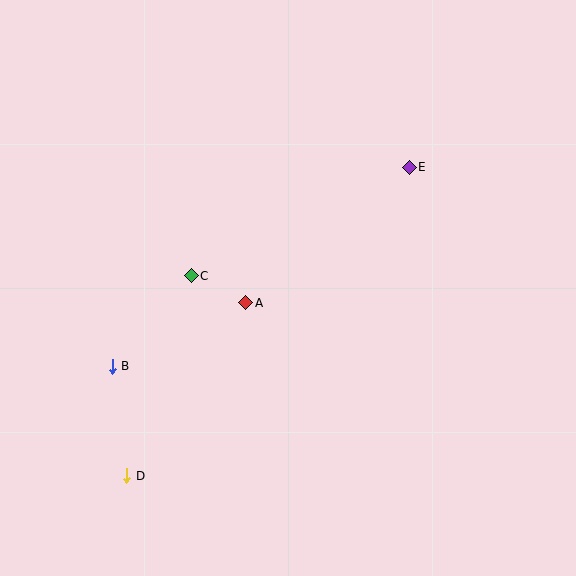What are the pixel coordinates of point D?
Point D is at (127, 476).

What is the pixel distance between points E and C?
The distance between E and C is 243 pixels.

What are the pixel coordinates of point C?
Point C is at (191, 276).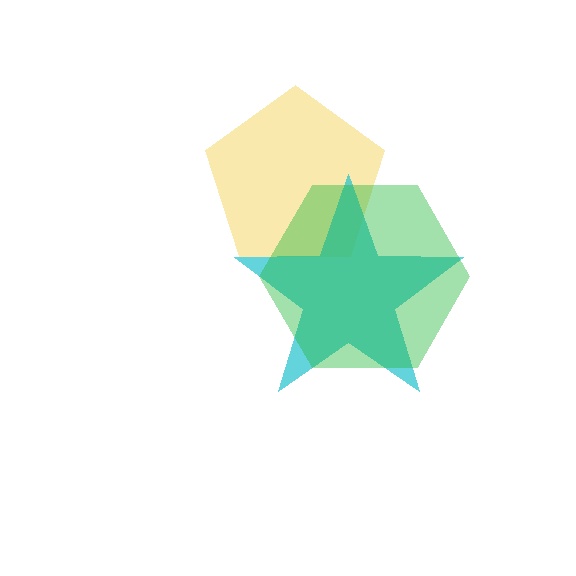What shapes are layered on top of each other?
The layered shapes are: a yellow pentagon, a cyan star, a green hexagon.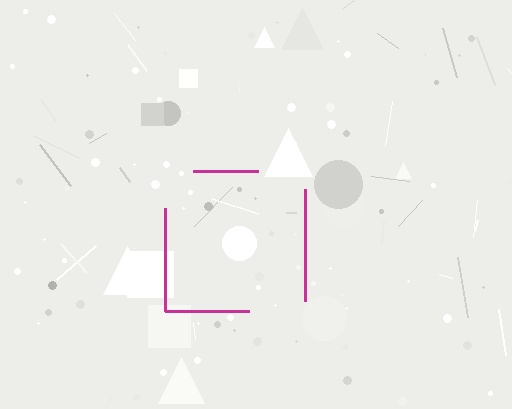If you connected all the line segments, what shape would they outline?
They would outline a square.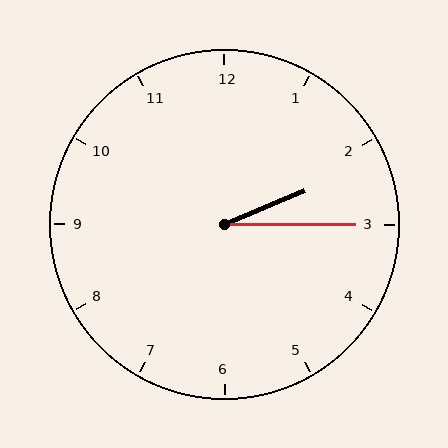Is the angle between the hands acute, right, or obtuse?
It is acute.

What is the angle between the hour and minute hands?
Approximately 22 degrees.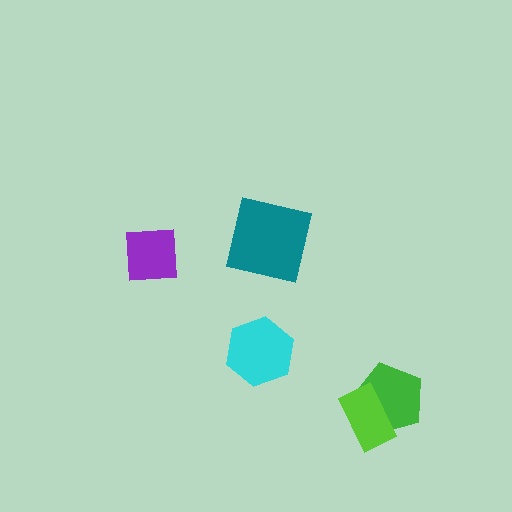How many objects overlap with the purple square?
0 objects overlap with the purple square.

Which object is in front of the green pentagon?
The lime rectangle is in front of the green pentagon.